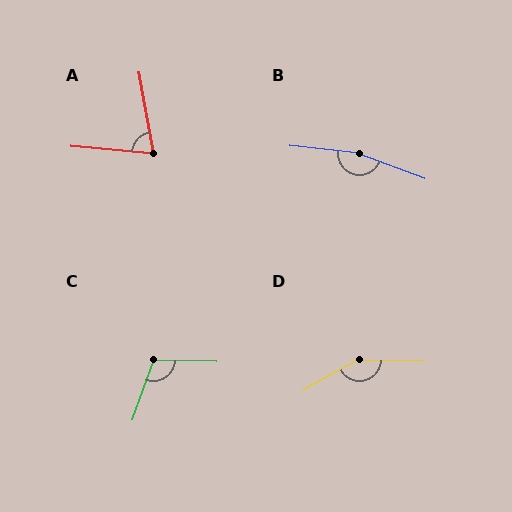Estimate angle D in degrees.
Approximately 150 degrees.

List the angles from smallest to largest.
A (75°), C (109°), D (150°), B (165°).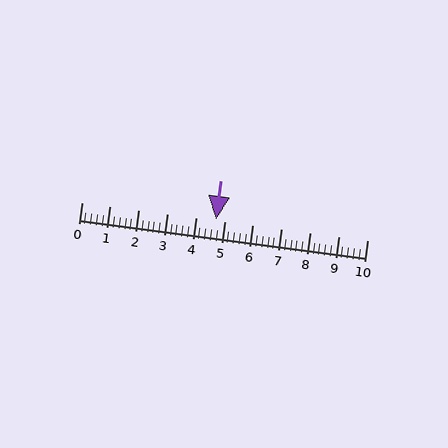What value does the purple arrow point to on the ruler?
The purple arrow points to approximately 4.7.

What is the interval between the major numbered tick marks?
The major tick marks are spaced 1 units apart.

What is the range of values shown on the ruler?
The ruler shows values from 0 to 10.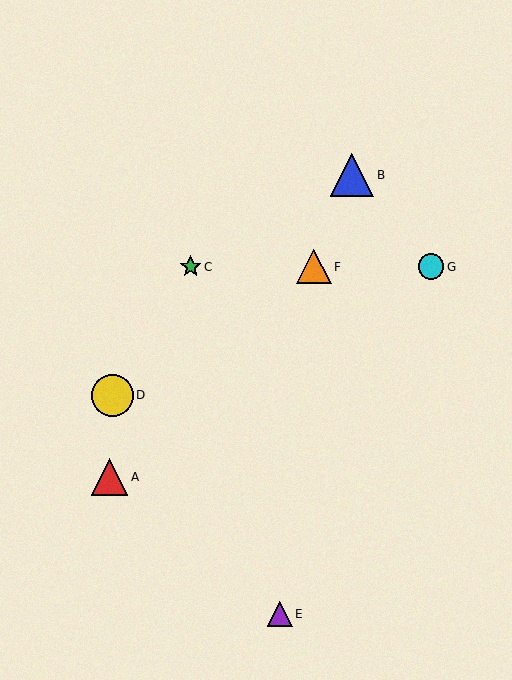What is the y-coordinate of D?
Object D is at y≈395.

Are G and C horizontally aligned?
Yes, both are at y≈267.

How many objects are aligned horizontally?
3 objects (C, F, G) are aligned horizontally.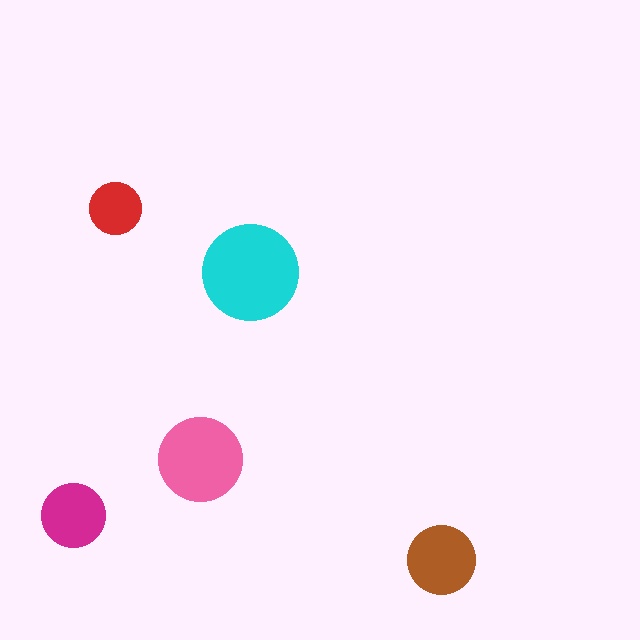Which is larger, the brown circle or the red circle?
The brown one.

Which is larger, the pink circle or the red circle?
The pink one.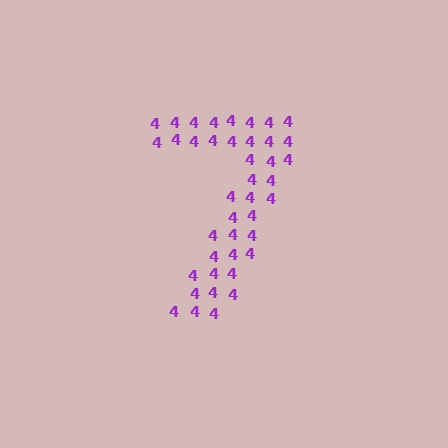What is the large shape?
The large shape is the digit 7.